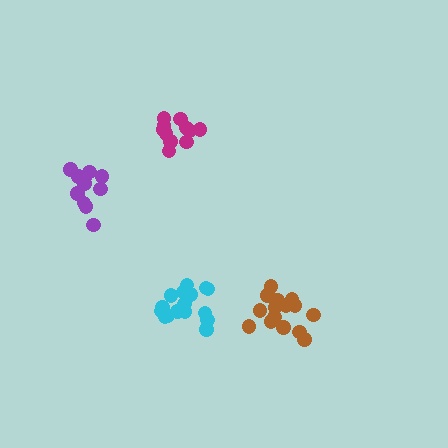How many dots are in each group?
Group 1: 17 dots, Group 2: 11 dots, Group 3: 11 dots, Group 4: 15 dots (54 total).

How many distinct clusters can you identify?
There are 4 distinct clusters.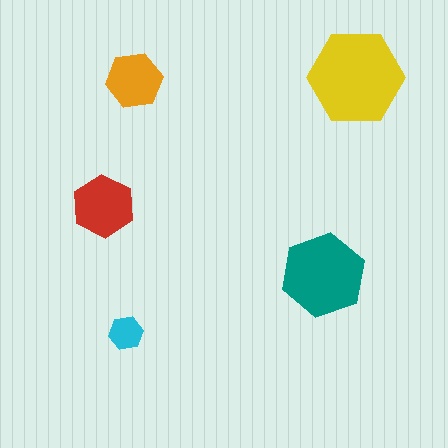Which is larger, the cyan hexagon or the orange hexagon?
The orange one.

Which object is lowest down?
The cyan hexagon is bottommost.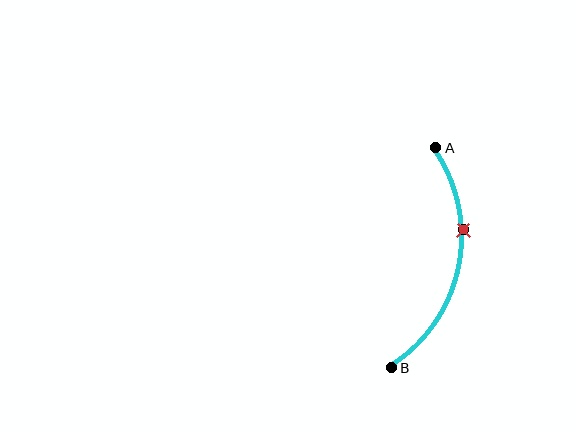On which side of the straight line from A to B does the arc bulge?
The arc bulges to the right of the straight line connecting A and B.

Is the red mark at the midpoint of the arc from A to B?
No. The red mark lies on the arc but is closer to endpoint A. The arc midpoint would be at the point on the curve equidistant along the arc from both A and B.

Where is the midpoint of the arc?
The arc midpoint is the point on the curve farthest from the straight line joining A and B. It sits to the right of that line.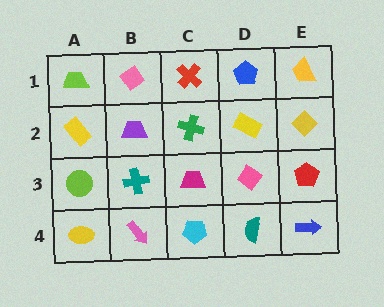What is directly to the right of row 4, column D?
A blue arrow.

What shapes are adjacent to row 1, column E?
A yellow diamond (row 2, column E), a blue pentagon (row 1, column D).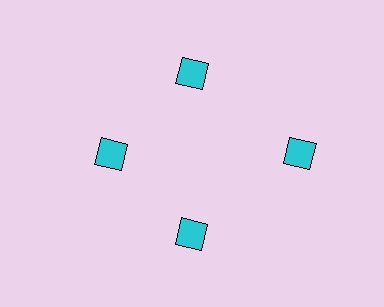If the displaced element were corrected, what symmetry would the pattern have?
It would have 4-fold rotational symmetry — the pattern would map onto itself every 90 degrees.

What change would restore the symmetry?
The symmetry would be restored by moving it inward, back onto the ring so that all 4 diamonds sit at equal angles and equal distance from the center.